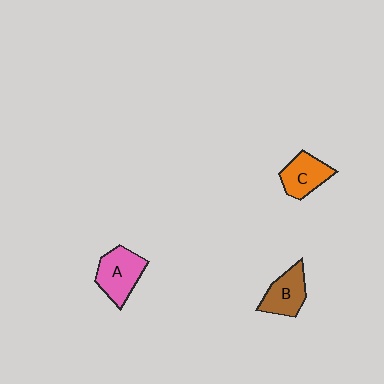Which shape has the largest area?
Shape A (pink).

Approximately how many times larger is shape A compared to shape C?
Approximately 1.2 times.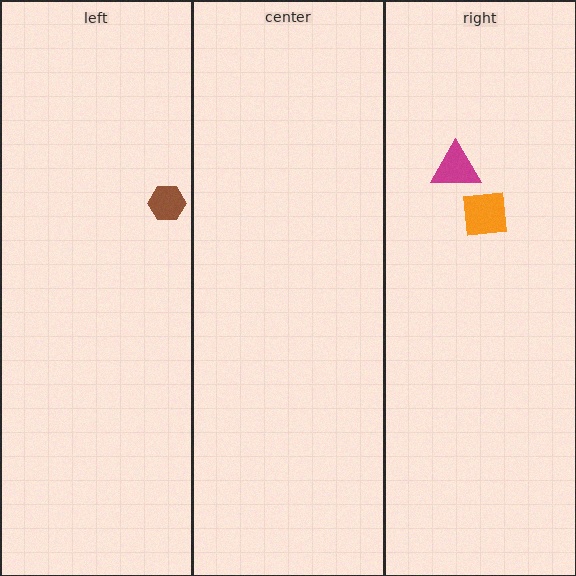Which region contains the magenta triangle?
The right region.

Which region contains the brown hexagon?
The left region.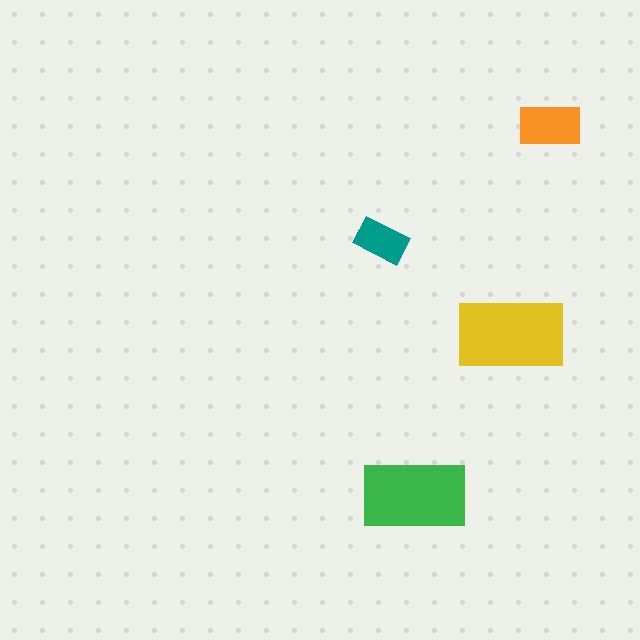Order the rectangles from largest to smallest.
the yellow one, the green one, the orange one, the teal one.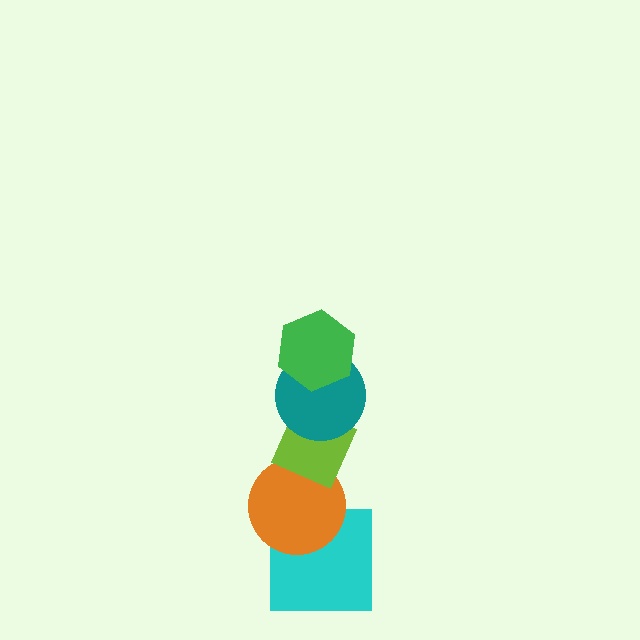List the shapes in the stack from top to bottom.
From top to bottom: the green hexagon, the teal circle, the lime diamond, the orange circle, the cyan square.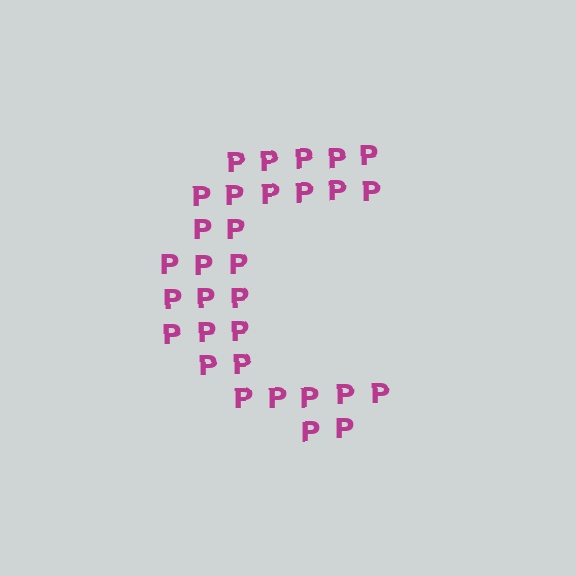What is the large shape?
The large shape is the letter C.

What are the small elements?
The small elements are letter P's.